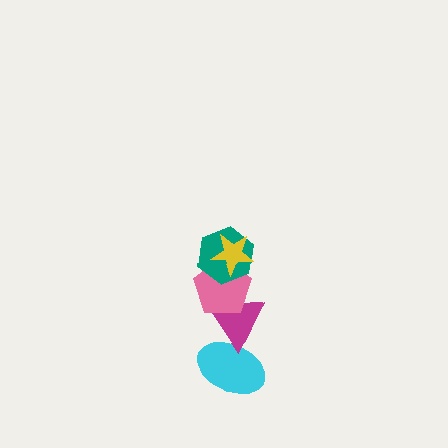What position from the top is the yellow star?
The yellow star is 1st from the top.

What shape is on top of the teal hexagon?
The yellow star is on top of the teal hexagon.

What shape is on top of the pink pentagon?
The teal hexagon is on top of the pink pentagon.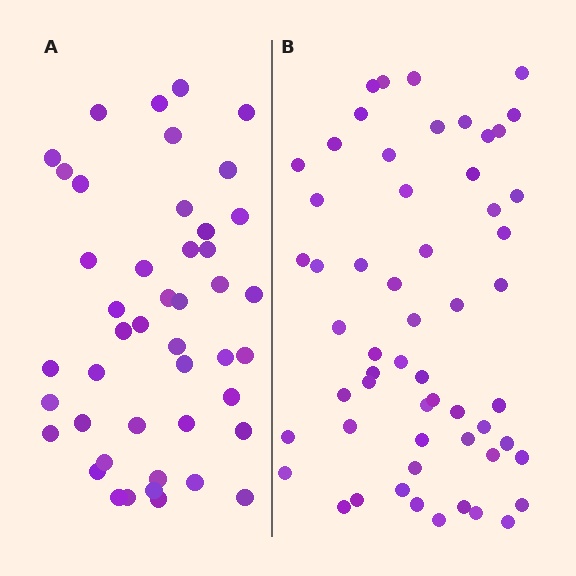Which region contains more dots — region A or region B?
Region B (the right region) has more dots.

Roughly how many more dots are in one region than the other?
Region B has roughly 12 or so more dots than region A.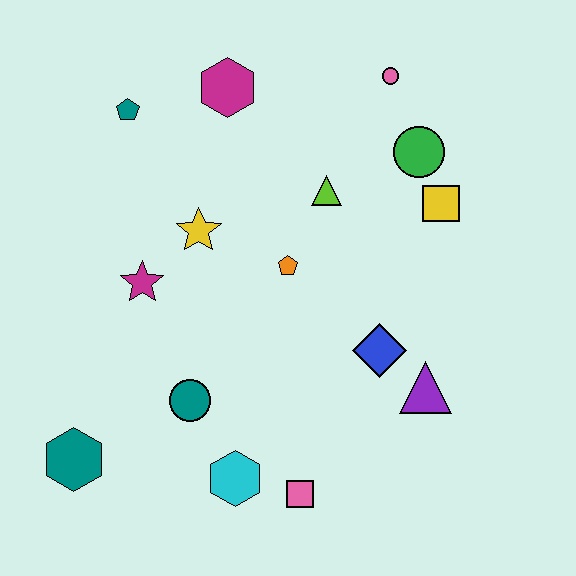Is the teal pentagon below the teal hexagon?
No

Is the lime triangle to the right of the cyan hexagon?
Yes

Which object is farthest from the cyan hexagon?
The pink circle is farthest from the cyan hexagon.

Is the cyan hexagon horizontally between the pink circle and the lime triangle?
No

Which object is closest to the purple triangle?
The blue diamond is closest to the purple triangle.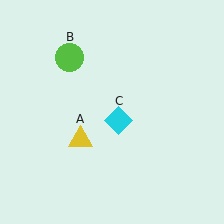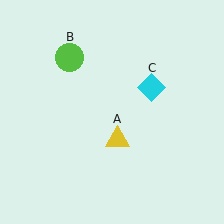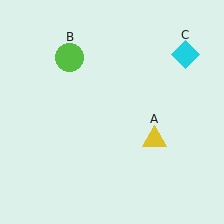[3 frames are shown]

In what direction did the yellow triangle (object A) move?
The yellow triangle (object A) moved right.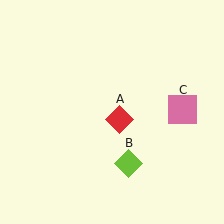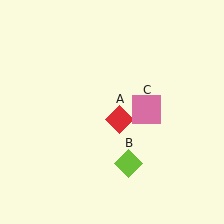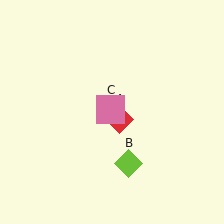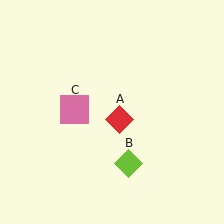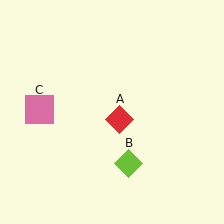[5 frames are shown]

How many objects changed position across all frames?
1 object changed position: pink square (object C).